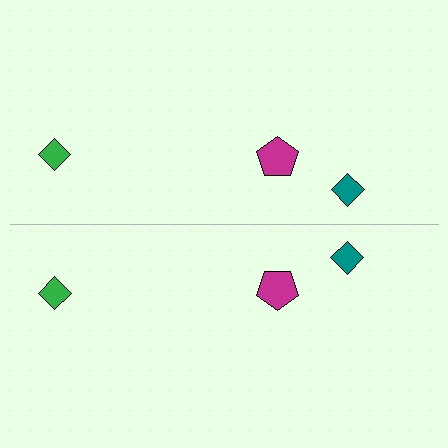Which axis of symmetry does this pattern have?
The pattern has a horizontal axis of symmetry running through the center of the image.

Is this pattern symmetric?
Yes, this pattern has bilateral (reflection) symmetry.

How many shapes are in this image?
There are 6 shapes in this image.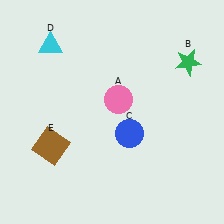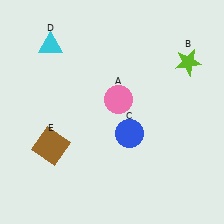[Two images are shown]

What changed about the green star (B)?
In Image 1, B is green. In Image 2, it changed to lime.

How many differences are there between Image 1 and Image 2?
There is 1 difference between the two images.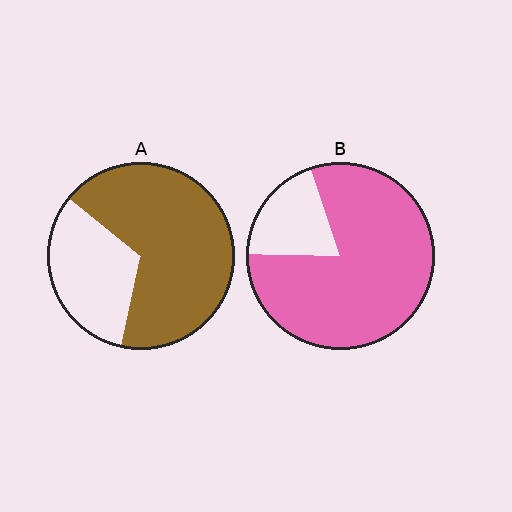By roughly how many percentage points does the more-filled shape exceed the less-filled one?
By roughly 15 percentage points (B over A).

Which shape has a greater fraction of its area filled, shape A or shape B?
Shape B.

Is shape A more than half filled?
Yes.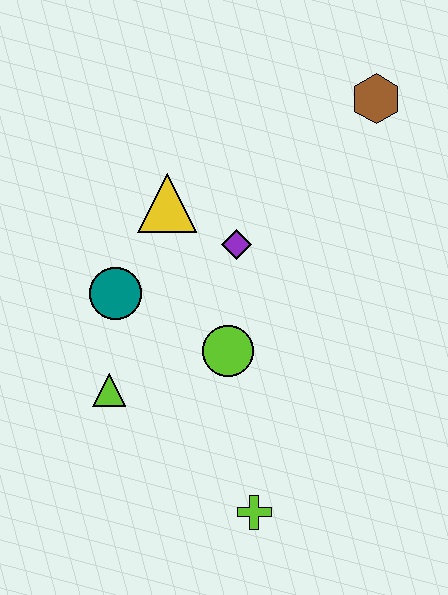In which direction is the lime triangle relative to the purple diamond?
The lime triangle is below the purple diamond.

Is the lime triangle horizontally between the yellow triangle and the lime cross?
No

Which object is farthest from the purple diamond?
The lime cross is farthest from the purple diamond.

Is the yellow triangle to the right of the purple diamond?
No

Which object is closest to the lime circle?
The purple diamond is closest to the lime circle.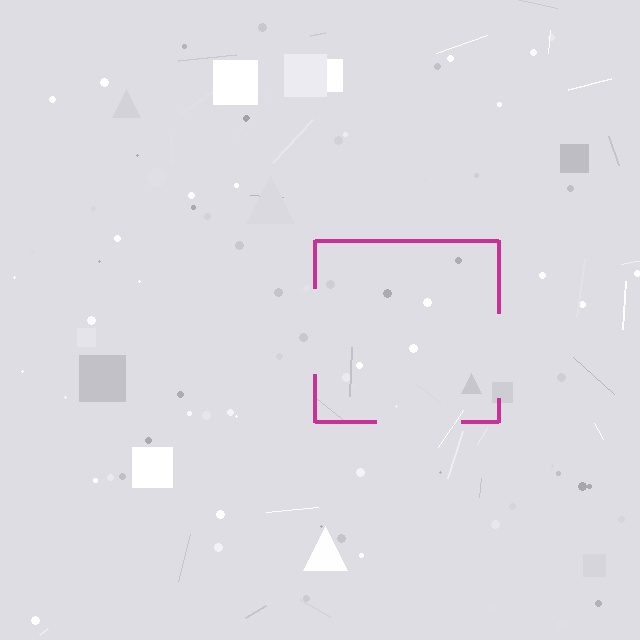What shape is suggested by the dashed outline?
The dashed outline suggests a square.